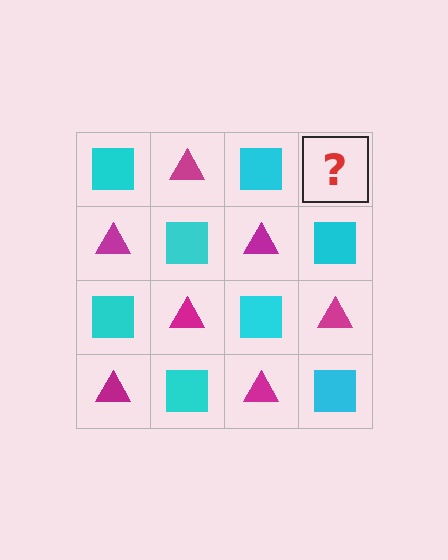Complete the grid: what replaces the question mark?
The question mark should be replaced with a magenta triangle.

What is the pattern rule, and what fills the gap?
The rule is that it alternates cyan square and magenta triangle in a checkerboard pattern. The gap should be filled with a magenta triangle.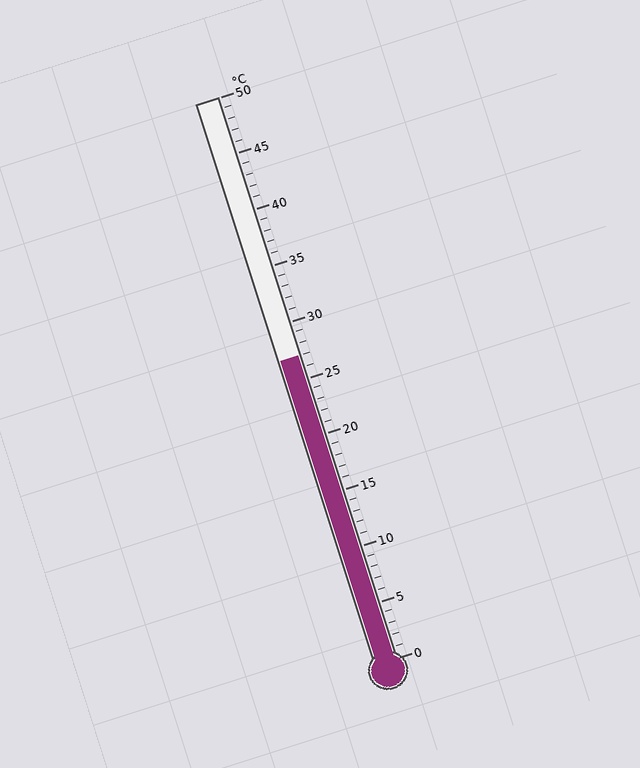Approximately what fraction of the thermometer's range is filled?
The thermometer is filled to approximately 55% of its range.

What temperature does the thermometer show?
The thermometer shows approximately 27°C.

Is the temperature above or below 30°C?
The temperature is below 30°C.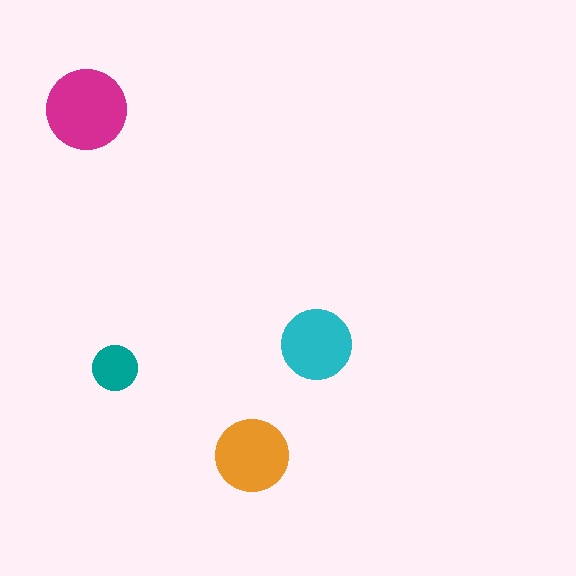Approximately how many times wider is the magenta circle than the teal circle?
About 2 times wider.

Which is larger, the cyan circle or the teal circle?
The cyan one.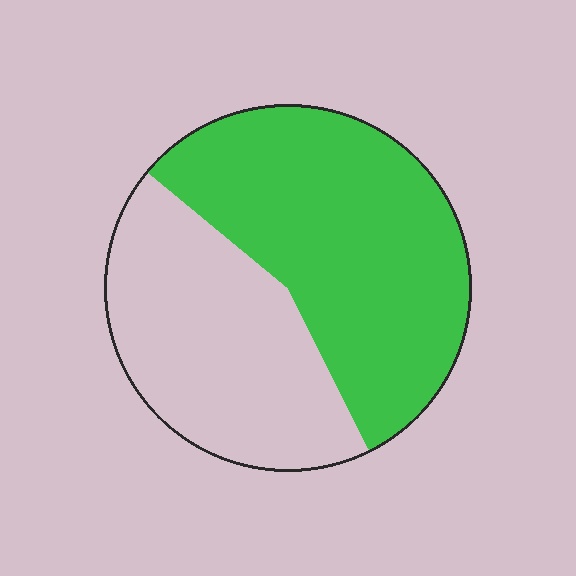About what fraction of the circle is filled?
About three fifths (3/5).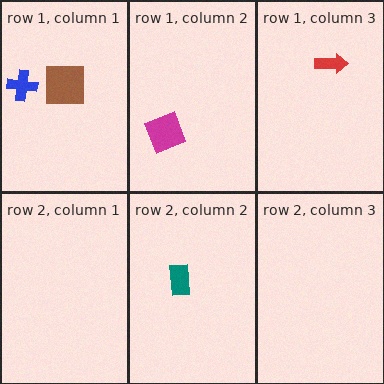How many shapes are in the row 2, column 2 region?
1.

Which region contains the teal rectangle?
The row 2, column 2 region.